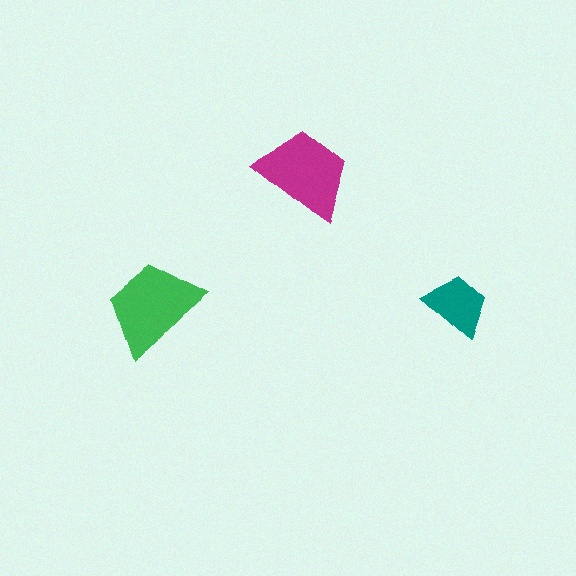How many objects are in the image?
There are 3 objects in the image.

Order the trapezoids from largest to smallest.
the green one, the magenta one, the teal one.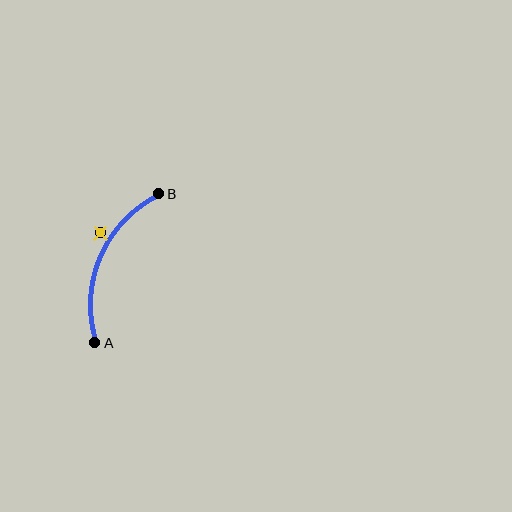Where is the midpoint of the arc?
The arc midpoint is the point on the curve farthest from the straight line joining A and B. It sits to the left of that line.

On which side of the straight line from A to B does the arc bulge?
The arc bulges to the left of the straight line connecting A and B.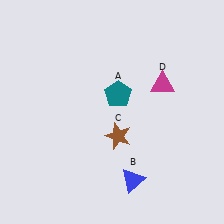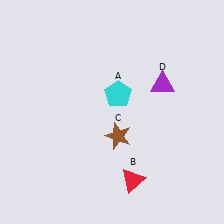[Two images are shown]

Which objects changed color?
A changed from teal to cyan. B changed from blue to red. D changed from magenta to purple.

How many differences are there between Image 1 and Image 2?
There are 3 differences between the two images.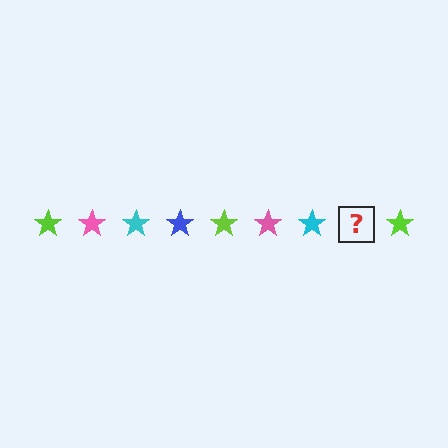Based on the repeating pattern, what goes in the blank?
The blank should be a blue star.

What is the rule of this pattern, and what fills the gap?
The rule is that the pattern cycles through lime, pink, cyan, blue stars. The gap should be filled with a blue star.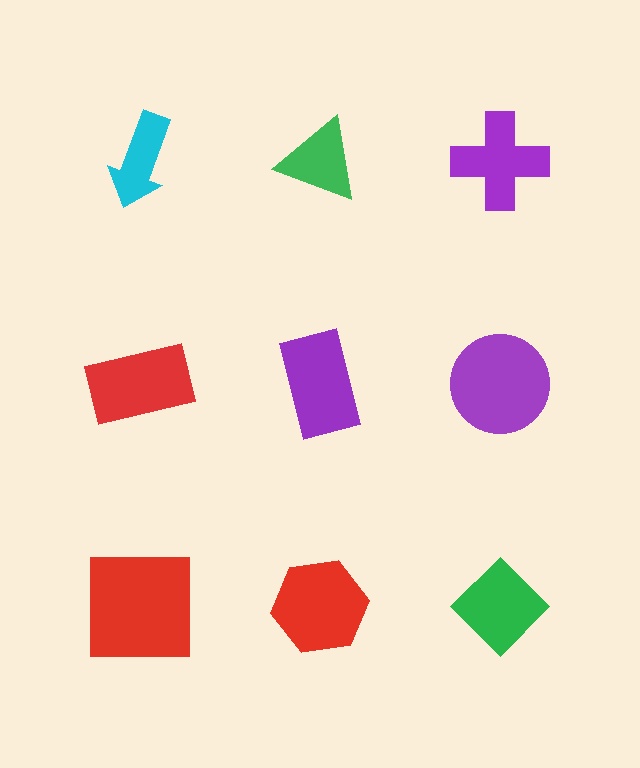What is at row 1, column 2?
A green triangle.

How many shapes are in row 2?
3 shapes.